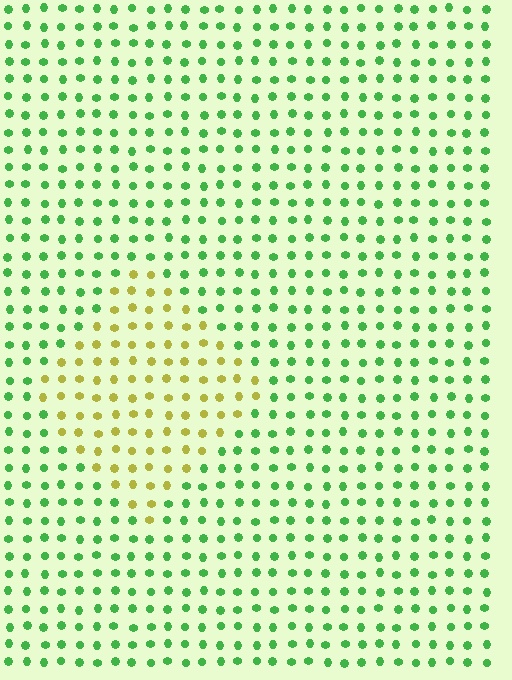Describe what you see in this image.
The image is filled with small green elements in a uniform arrangement. A diamond-shaped region is visible where the elements are tinted to a slightly different hue, forming a subtle color boundary.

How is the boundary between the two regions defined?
The boundary is defined purely by a slight shift in hue (about 62 degrees). Spacing, size, and orientation are identical on both sides.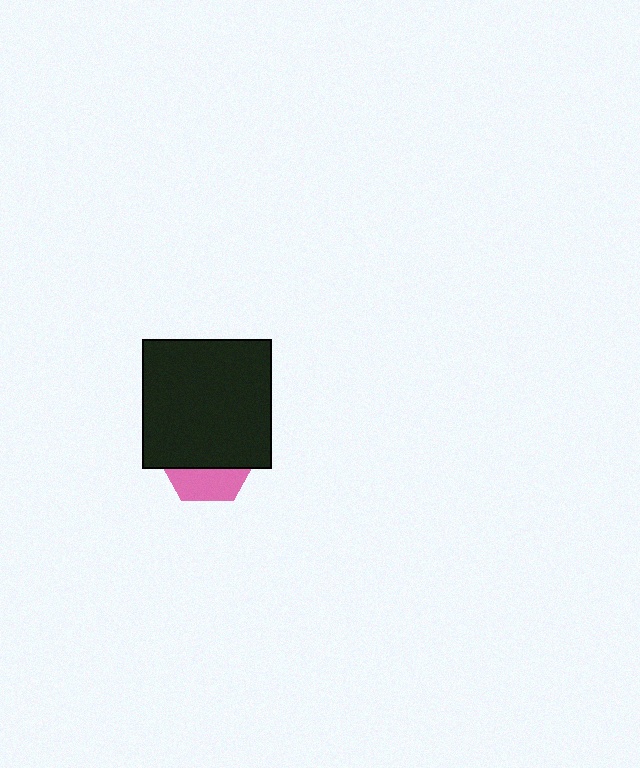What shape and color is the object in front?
The object in front is a black square.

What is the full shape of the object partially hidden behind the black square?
The partially hidden object is a pink hexagon.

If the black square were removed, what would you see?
You would see the complete pink hexagon.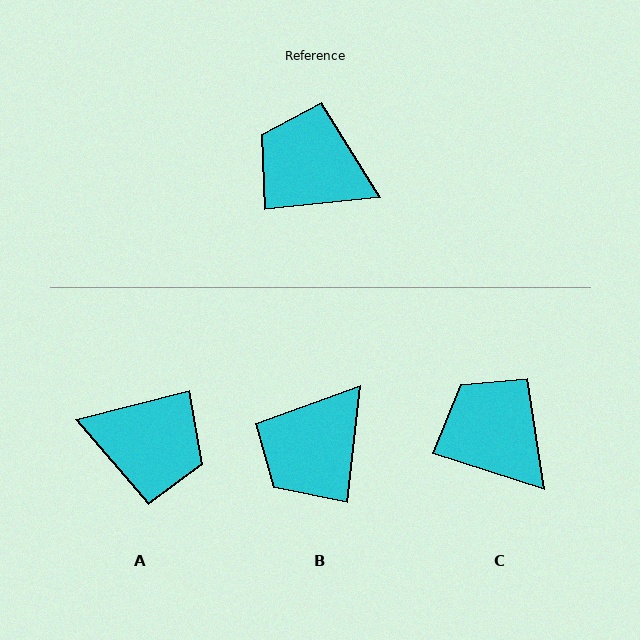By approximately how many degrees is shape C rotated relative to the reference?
Approximately 24 degrees clockwise.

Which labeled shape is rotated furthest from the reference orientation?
A, about 172 degrees away.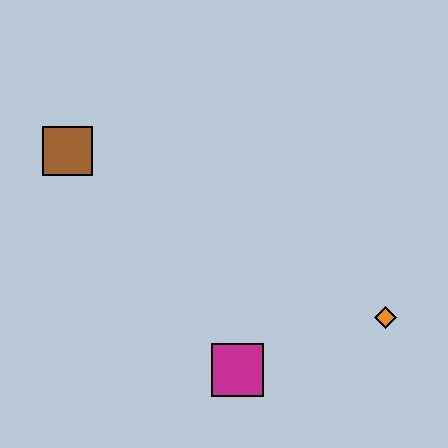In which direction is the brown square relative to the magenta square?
The brown square is above the magenta square.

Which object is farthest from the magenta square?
The brown square is farthest from the magenta square.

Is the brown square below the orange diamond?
No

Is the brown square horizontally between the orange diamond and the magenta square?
No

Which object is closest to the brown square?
The magenta square is closest to the brown square.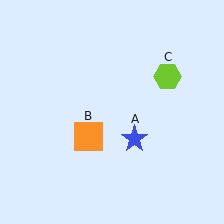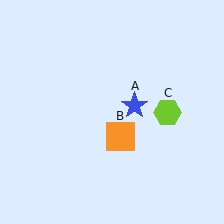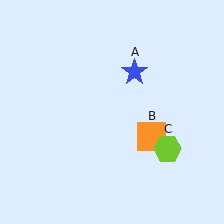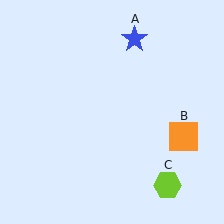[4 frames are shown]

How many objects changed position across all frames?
3 objects changed position: blue star (object A), orange square (object B), lime hexagon (object C).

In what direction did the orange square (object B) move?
The orange square (object B) moved right.